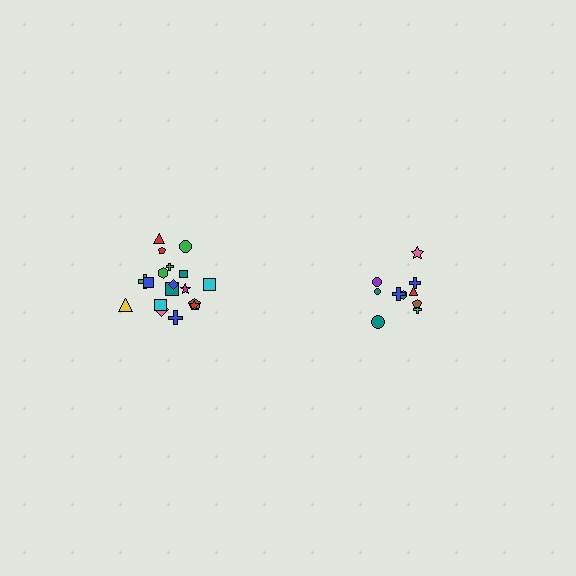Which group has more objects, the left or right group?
The left group.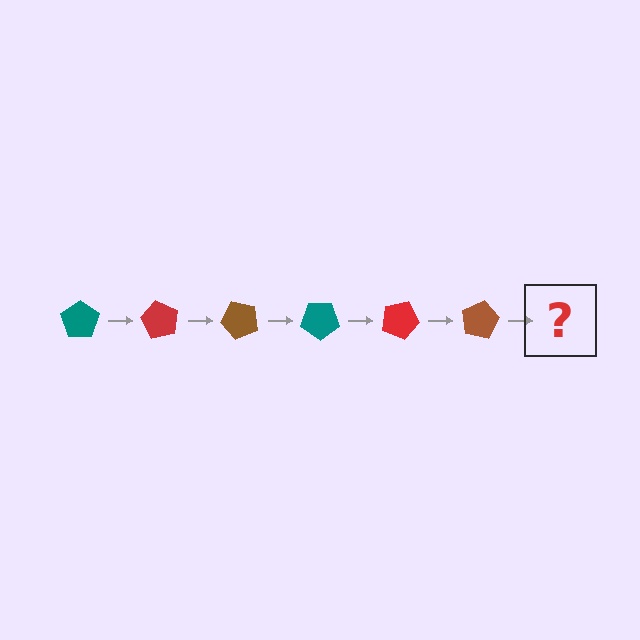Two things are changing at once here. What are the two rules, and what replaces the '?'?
The two rules are that it rotates 60 degrees each step and the color cycles through teal, red, and brown. The '?' should be a teal pentagon, rotated 360 degrees from the start.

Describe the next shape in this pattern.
It should be a teal pentagon, rotated 360 degrees from the start.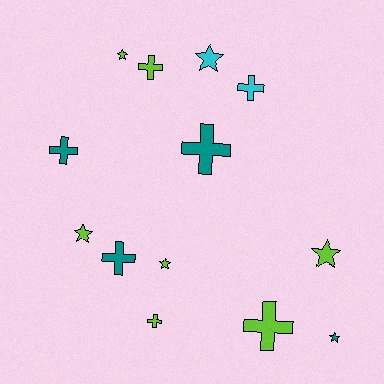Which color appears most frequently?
Lime, with 7 objects.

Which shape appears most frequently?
Cross, with 7 objects.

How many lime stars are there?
There are 4 lime stars.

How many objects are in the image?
There are 13 objects.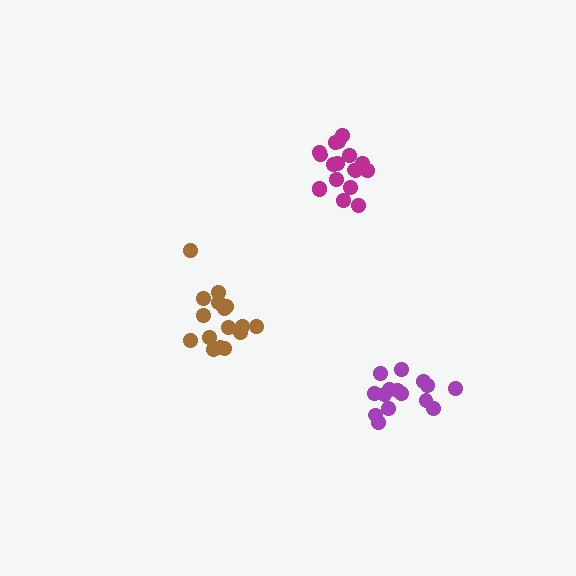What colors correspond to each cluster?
The clusters are colored: purple, magenta, brown.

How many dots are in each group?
Group 1: 15 dots, Group 2: 18 dots, Group 3: 17 dots (50 total).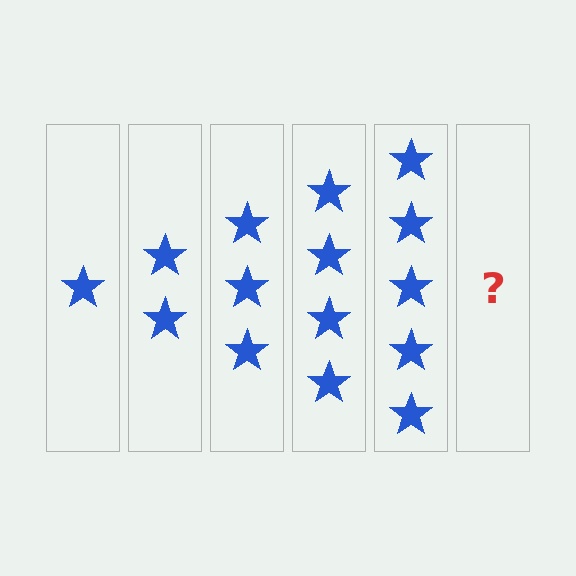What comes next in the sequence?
The next element should be 6 stars.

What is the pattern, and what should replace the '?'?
The pattern is that each step adds one more star. The '?' should be 6 stars.